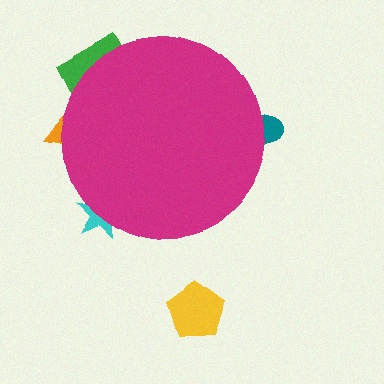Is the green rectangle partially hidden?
Yes, the green rectangle is partially hidden behind the magenta circle.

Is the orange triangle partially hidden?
Yes, the orange triangle is partially hidden behind the magenta circle.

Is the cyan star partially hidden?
Yes, the cyan star is partially hidden behind the magenta circle.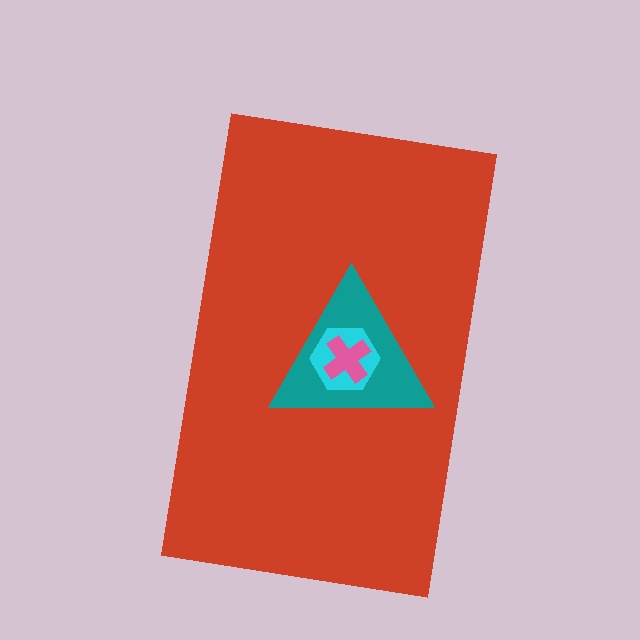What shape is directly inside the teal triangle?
The cyan hexagon.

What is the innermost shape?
The pink cross.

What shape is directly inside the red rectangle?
The teal triangle.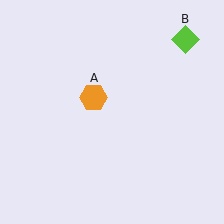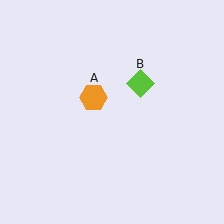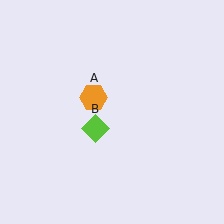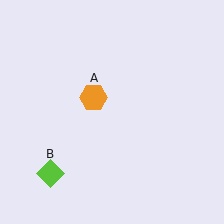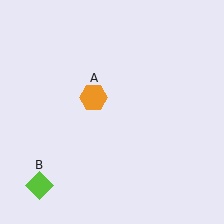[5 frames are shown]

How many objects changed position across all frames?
1 object changed position: lime diamond (object B).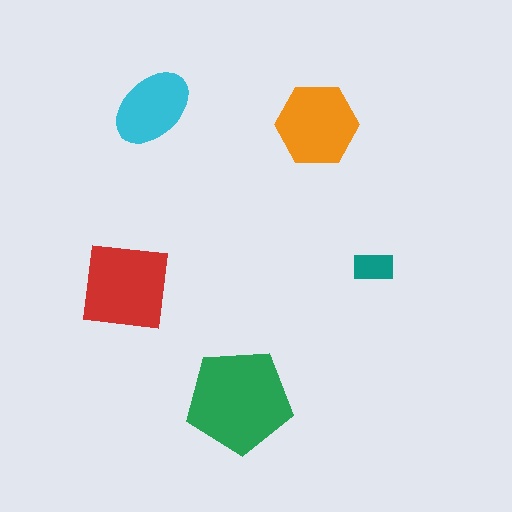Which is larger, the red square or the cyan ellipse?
The red square.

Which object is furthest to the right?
The teal rectangle is rightmost.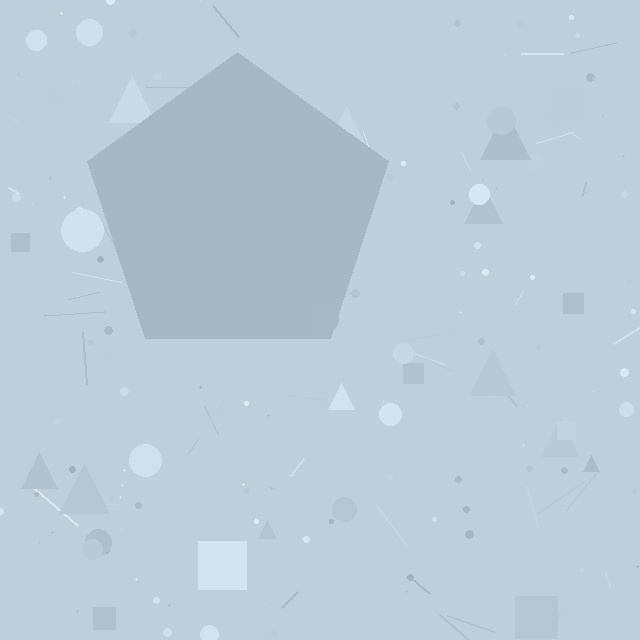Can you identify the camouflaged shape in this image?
The camouflaged shape is a pentagon.